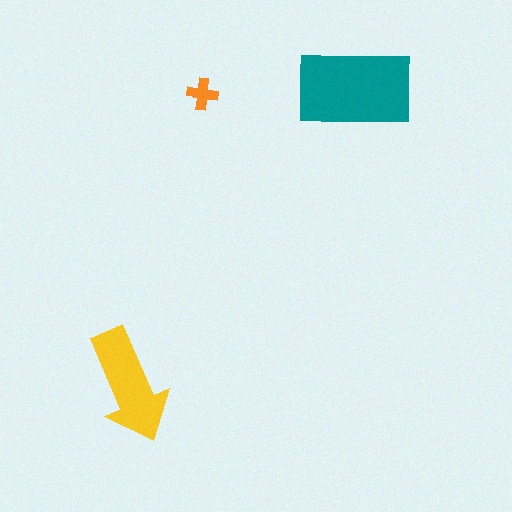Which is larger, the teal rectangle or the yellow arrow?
The teal rectangle.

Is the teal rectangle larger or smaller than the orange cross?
Larger.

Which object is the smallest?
The orange cross.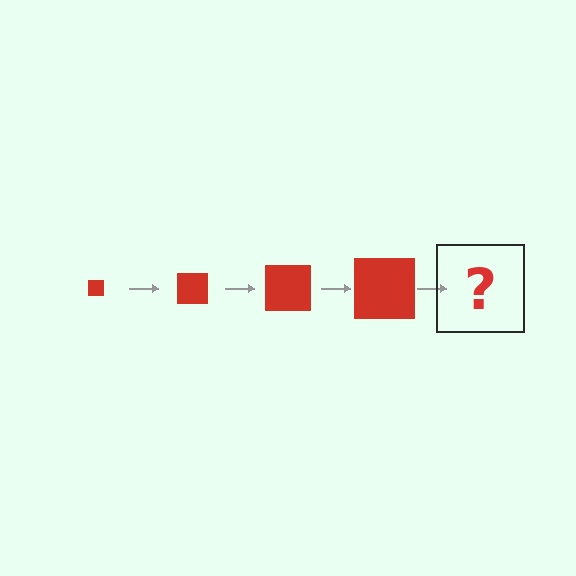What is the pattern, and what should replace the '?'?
The pattern is that the square gets progressively larger each step. The '?' should be a red square, larger than the previous one.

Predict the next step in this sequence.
The next step is a red square, larger than the previous one.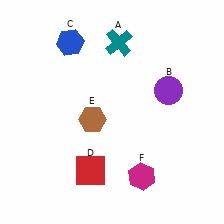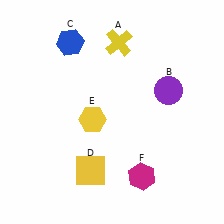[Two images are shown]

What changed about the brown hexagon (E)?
In Image 1, E is brown. In Image 2, it changed to yellow.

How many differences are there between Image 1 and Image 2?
There are 3 differences between the two images.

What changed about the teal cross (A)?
In Image 1, A is teal. In Image 2, it changed to yellow.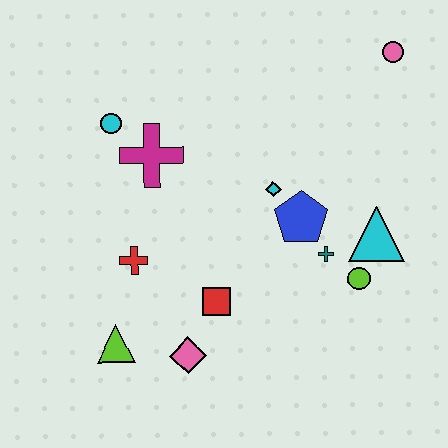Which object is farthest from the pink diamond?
The pink circle is farthest from the pink diamond.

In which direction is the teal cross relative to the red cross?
The teal cross is to the right of the red cross.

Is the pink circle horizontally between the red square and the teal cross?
No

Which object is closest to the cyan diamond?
The blue pentagon is closest to the cyan diamond.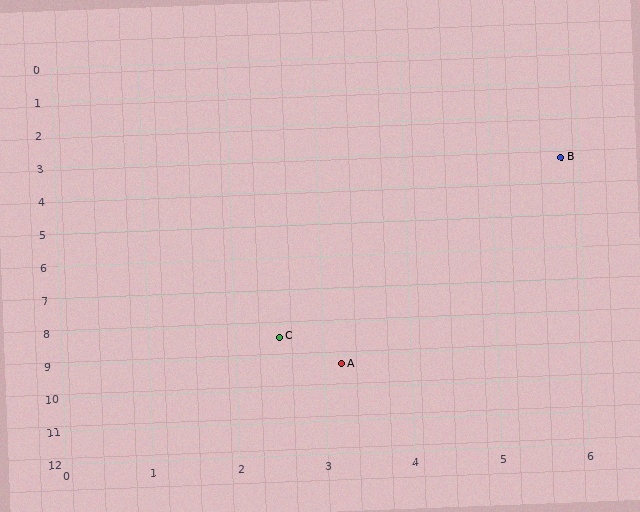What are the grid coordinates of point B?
Point B is at approximately (5.8, 3.3).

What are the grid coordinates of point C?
Point C is at approximately (2.5, 8.4).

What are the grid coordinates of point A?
Point A is at approximately (3.2, 9.3).